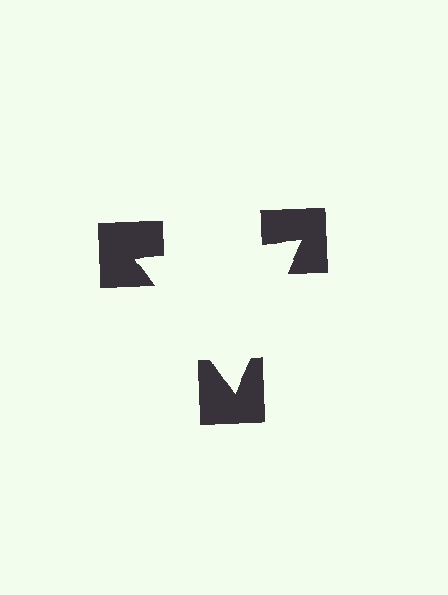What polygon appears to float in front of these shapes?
An illusory triangle — its edges are inferred from the aligned wedge cuts in the notched squares, not physically drawn.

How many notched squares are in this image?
There are 3 — one at each vertex of the illusory triangle.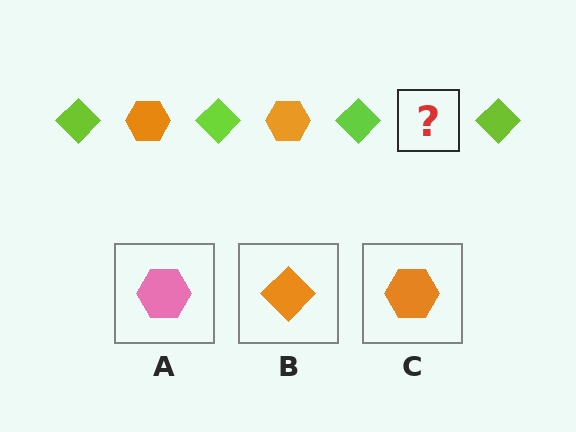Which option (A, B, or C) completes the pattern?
C.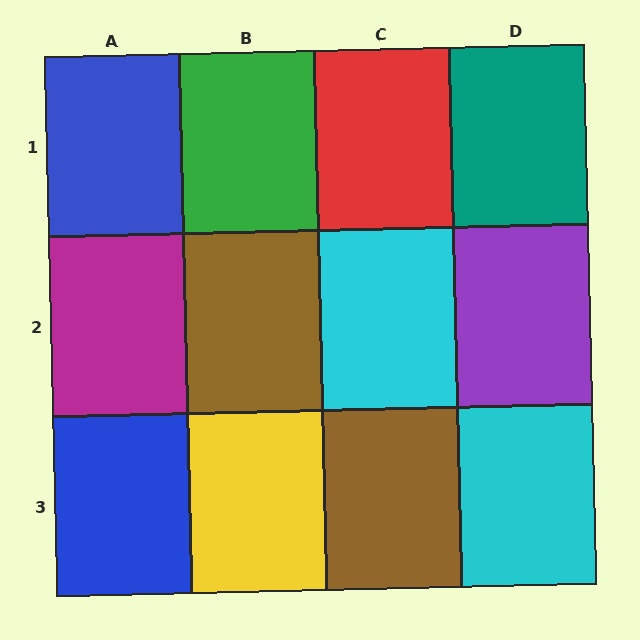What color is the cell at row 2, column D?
Purple.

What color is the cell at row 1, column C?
Red.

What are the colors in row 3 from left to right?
Blue, yellow, brown, cyan.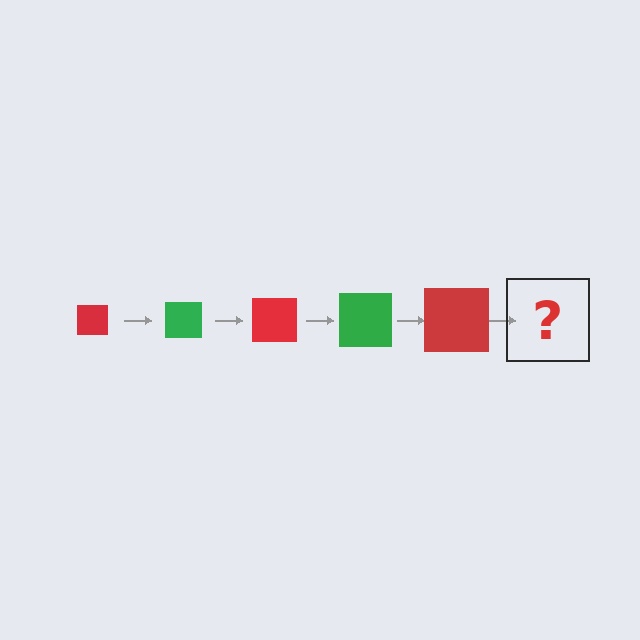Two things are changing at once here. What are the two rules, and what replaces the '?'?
The two rules are that the square grows larger each step and the color cycles through red and green. The '?' should be a green square, larger than the previous one.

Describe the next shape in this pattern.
It should be a green square, larger than the previous one.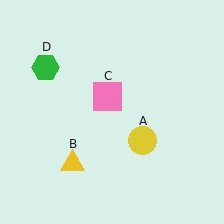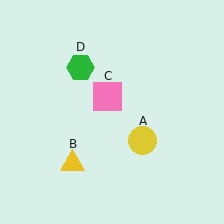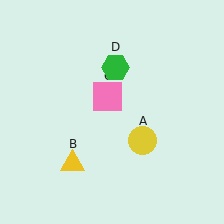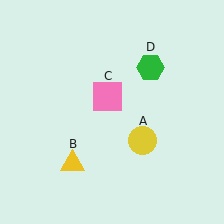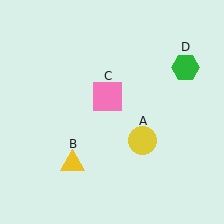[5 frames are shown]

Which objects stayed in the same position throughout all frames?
Yellow circle (object A) and yellow triangle (object B) and pink square (object C) remained stationary.